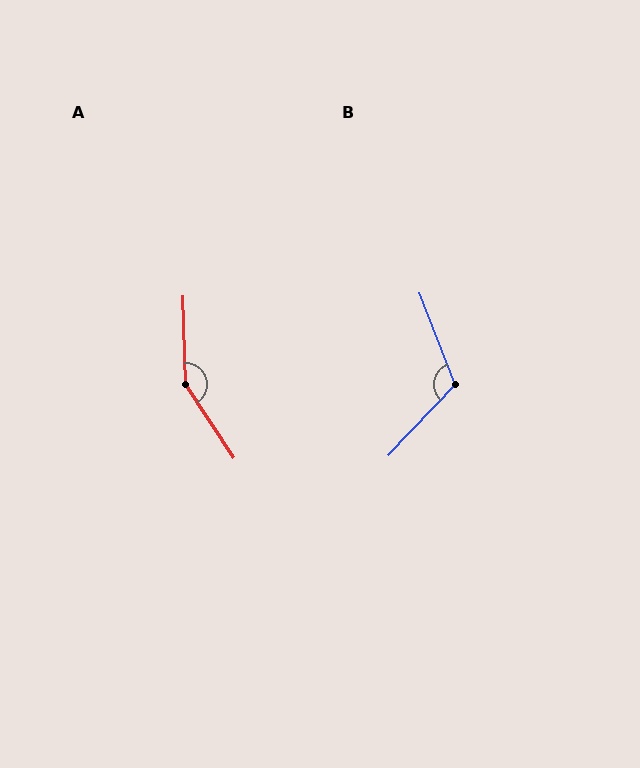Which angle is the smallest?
B, at approximately 116 degrees.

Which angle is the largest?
A, at approximately 148 degrees.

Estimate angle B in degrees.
Approximately 116 degrees.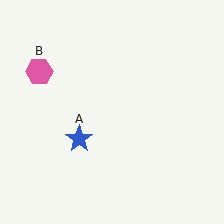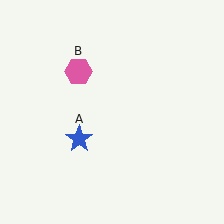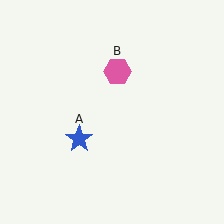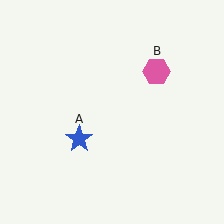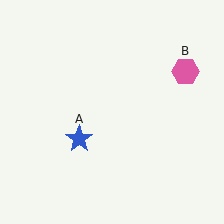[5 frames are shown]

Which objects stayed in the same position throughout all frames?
Blue star (object A) remained stationary.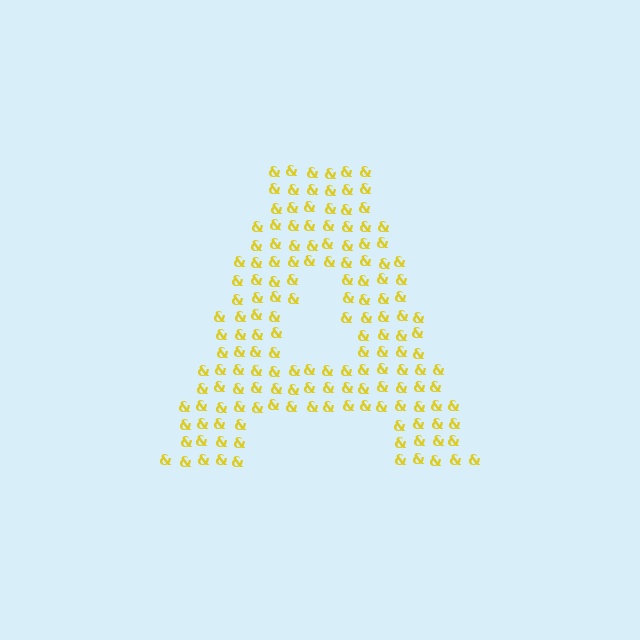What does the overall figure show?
The overall figure shows the letter A.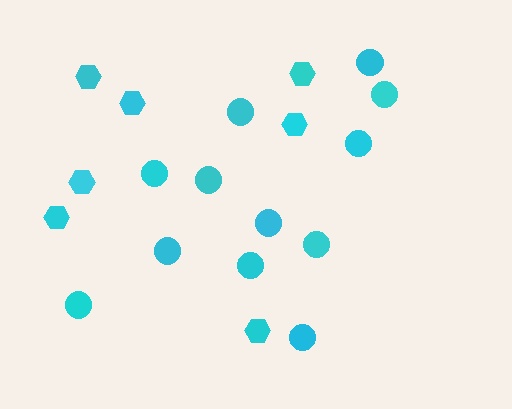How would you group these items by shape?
There are 2 groups: one group of hexagons (7) and one group of circles (12).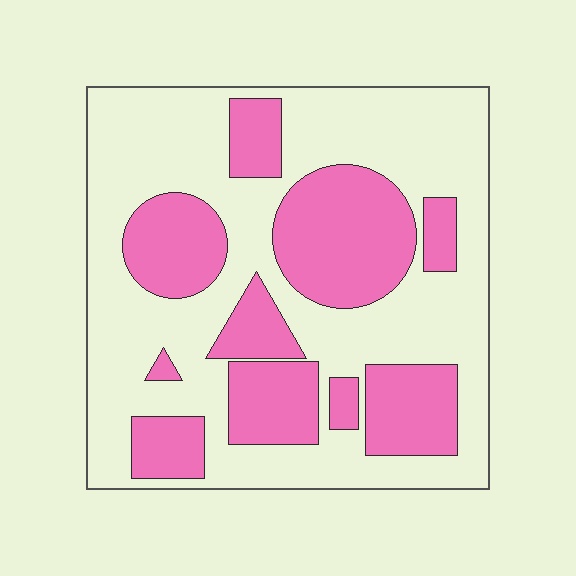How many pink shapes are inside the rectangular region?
10.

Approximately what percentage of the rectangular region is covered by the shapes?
Approximately 35%.